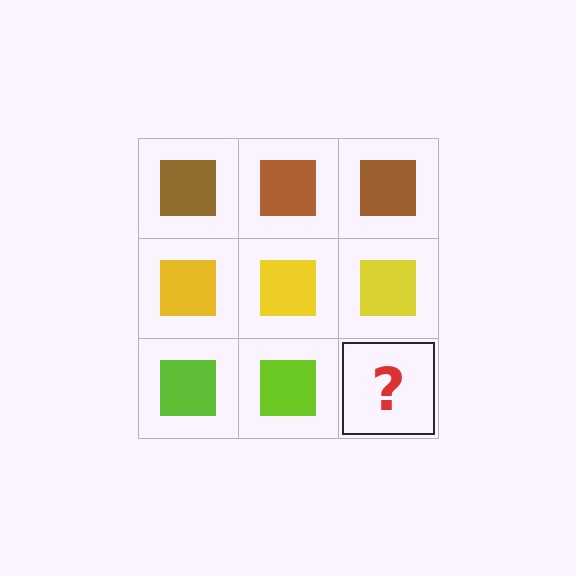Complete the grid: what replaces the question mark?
The question mark should be replaced with a lime square.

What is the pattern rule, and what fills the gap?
The rule is that each row has a consistent color. The gap should be filled with a lime square.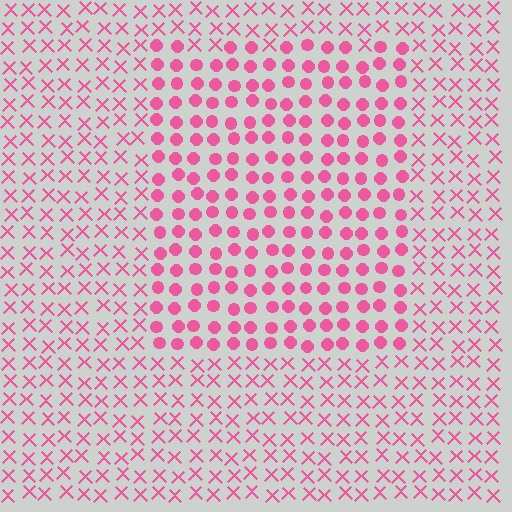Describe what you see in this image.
The image is filled with small pink elements arranged in a uniform grid. A rectangle-shaped region contains circles, while the surrounding area contains X marks. The boundary is defined purely by the change in element shape.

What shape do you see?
I see a rectangle.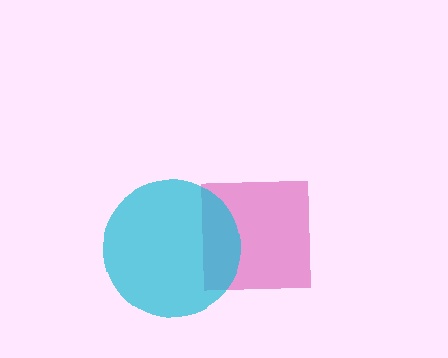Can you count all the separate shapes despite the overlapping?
Yes, there are 2 separate shapes.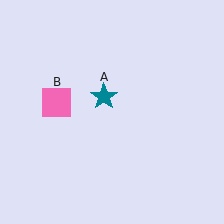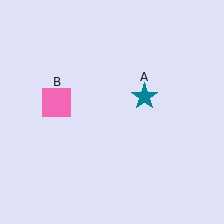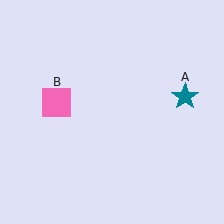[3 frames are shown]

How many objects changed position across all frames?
1 object changed position: teal star (object A).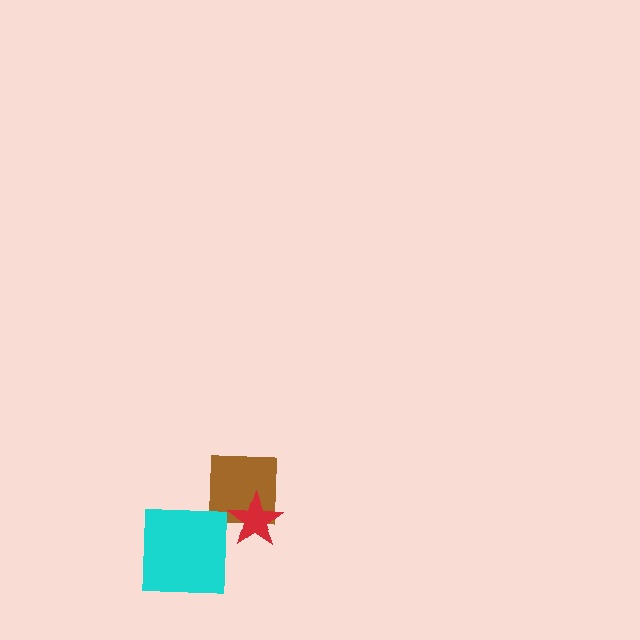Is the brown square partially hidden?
Yes, it is partially covered by another shape.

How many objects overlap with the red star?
1 object overlaps with the red star.